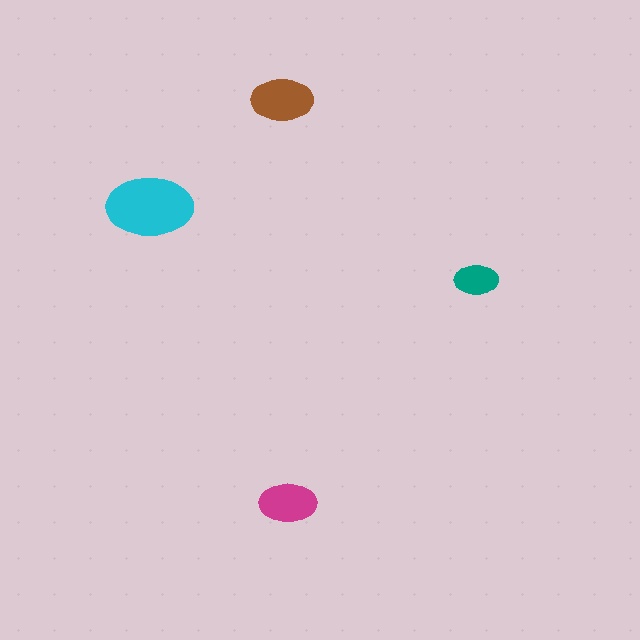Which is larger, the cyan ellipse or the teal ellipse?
The cyan one.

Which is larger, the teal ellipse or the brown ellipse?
The brown one.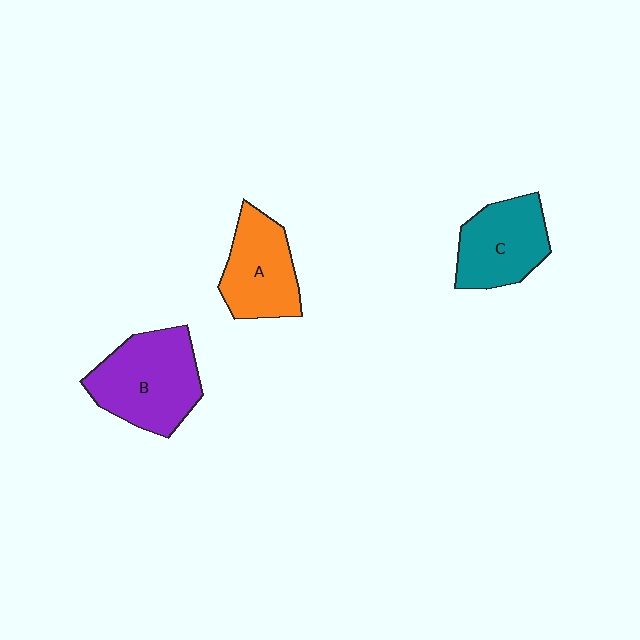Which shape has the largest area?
Shape B (purple).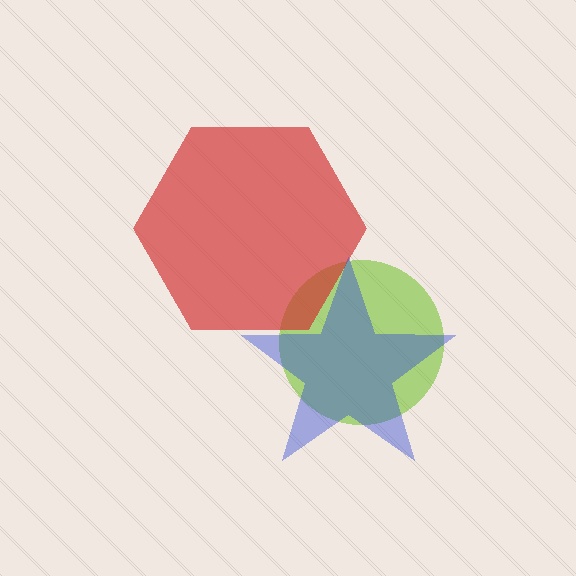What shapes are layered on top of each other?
The layered shapes are: a lime circle, a red hexagon, a blue star.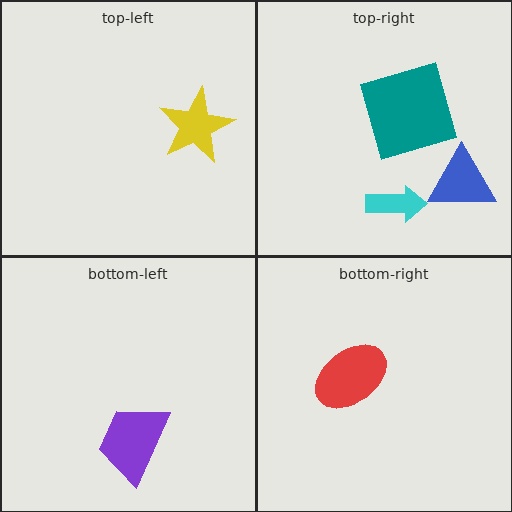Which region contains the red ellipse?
The bottom-right region.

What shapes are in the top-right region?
The teal square, the cyan arrow, the blue triangle.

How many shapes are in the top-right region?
3.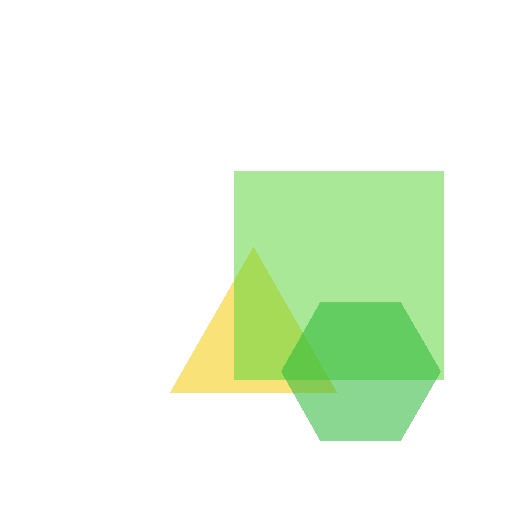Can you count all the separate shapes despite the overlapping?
Yes, there are 3 separate shapes.